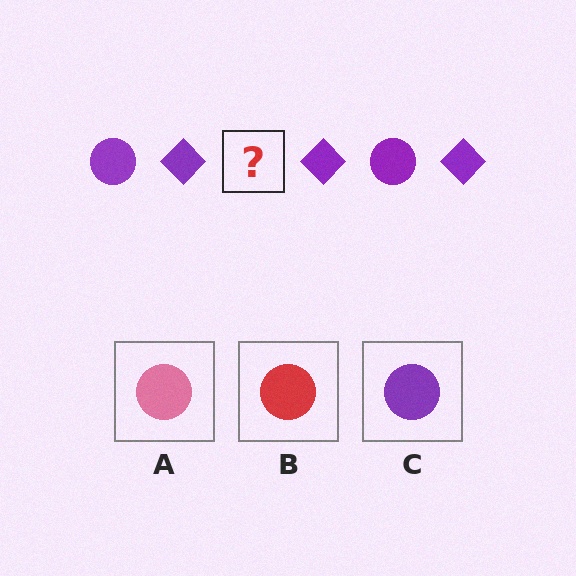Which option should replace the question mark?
Option C.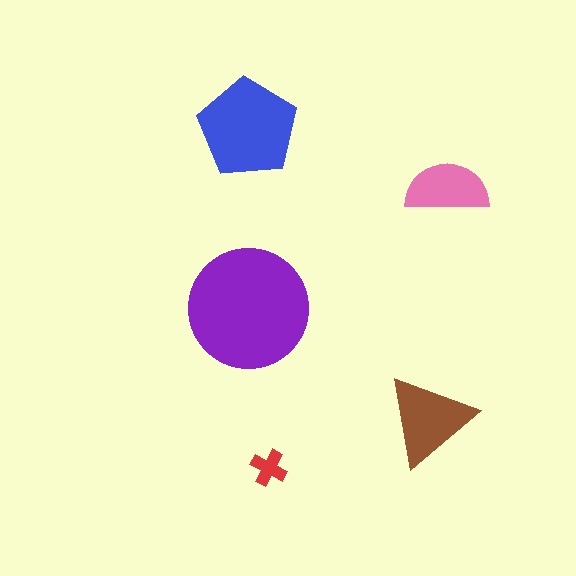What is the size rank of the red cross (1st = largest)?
5th.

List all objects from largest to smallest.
The purple circle, the blue pentagon, the brown triangle, the pink semicircle, the red cross.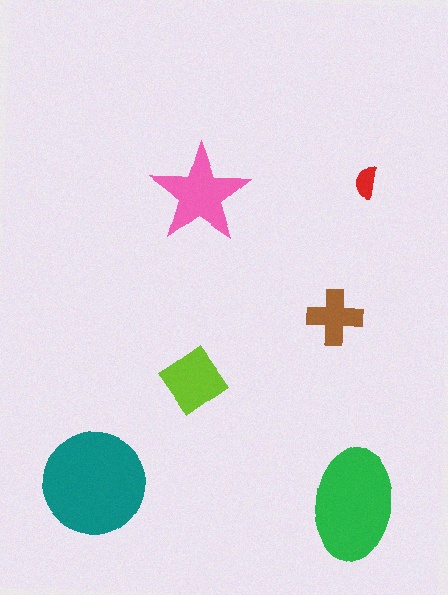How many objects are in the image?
There are 6 objects in the image.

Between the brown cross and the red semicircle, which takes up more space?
The brown cross.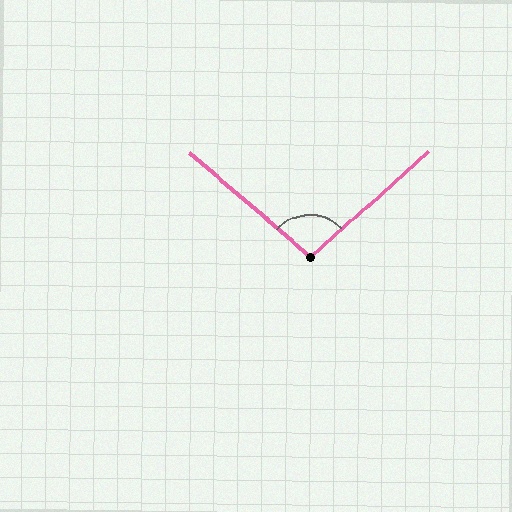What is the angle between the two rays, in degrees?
Approximately 98 degrees.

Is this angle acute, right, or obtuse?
It is obtuse.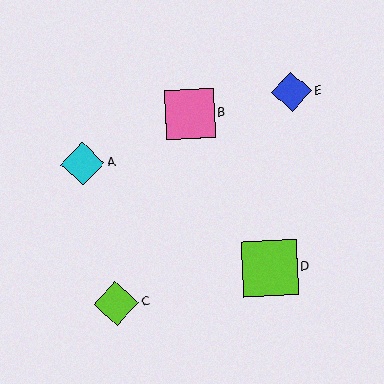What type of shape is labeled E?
Shape E is a blue diamond.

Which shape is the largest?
The lime square (labeled D) is the largest.